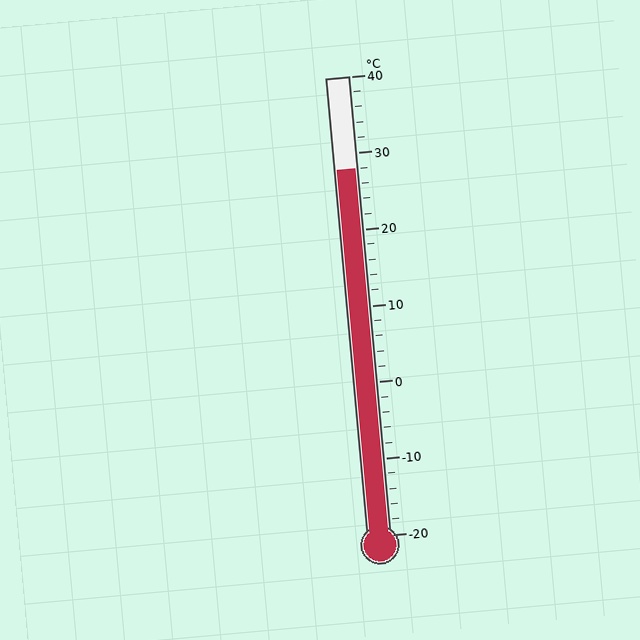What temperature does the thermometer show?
The thermometer shows approximately 28°C.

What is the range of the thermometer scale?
The thermometer scale ranges from -20°C to 40°C.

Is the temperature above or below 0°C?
The temperature is above 0°C.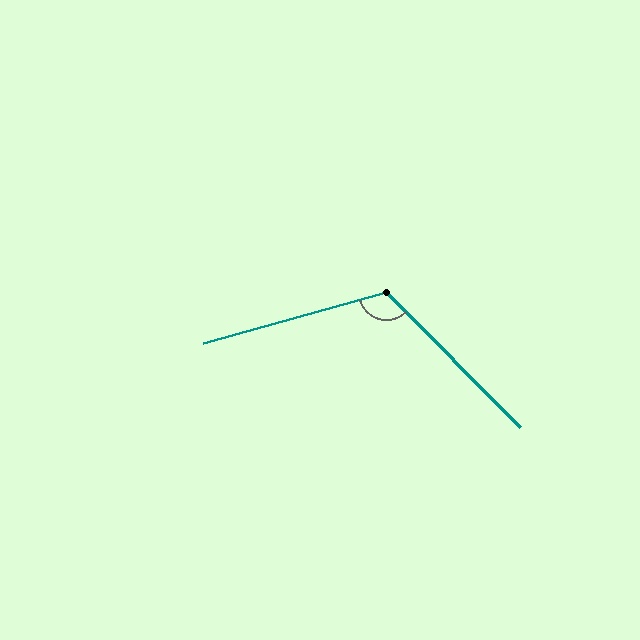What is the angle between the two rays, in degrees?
Approximately 119 degrees.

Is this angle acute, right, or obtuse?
It is obtuse.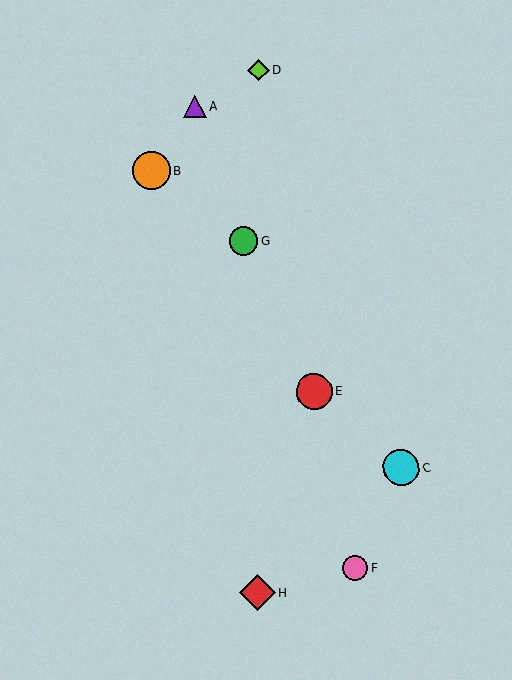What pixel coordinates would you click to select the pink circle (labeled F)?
Click at (355, 568) to select the pink circle F.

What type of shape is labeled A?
Shape A is a purple triangle.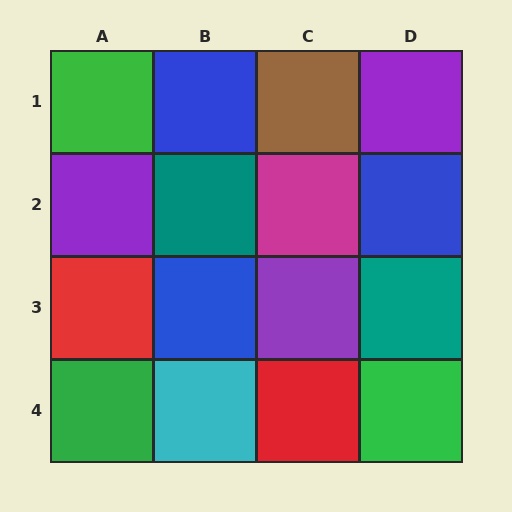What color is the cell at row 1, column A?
Green.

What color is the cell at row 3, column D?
Teal.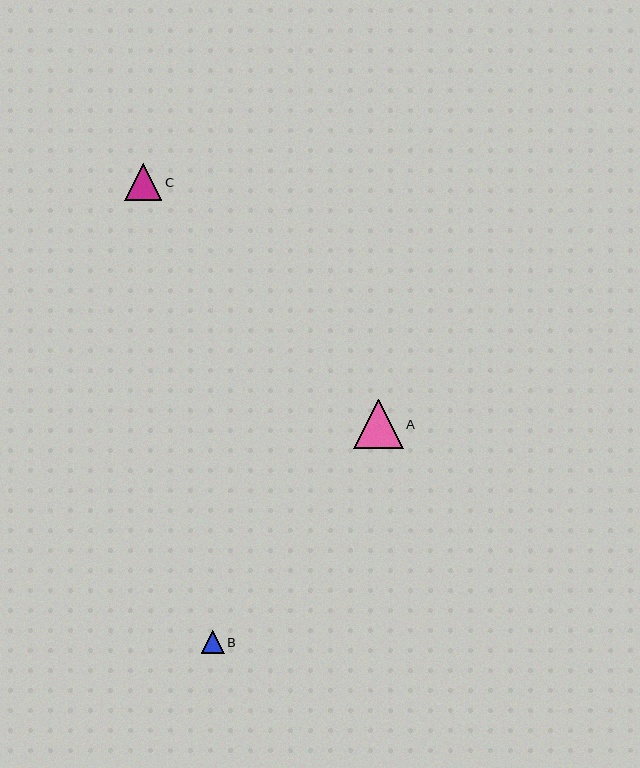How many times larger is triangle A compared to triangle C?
Triangle A is approximately 1.3 times the size of triangle C.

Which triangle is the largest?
Triangle A is the largest with a size of approximately 50 pixels.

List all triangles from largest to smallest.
From largest to smallest: A, C, B.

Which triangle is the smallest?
Triangle B is the smallest with a size of approximately 23 pixels.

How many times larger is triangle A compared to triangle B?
Triangle A is approximately 2.2 times the size of triangle B.